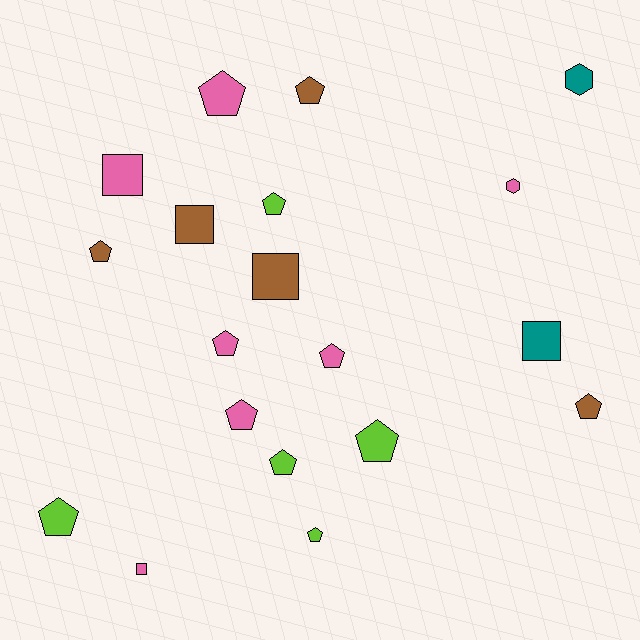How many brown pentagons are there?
There are 3 brown pentagons.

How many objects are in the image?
There are 19 objects.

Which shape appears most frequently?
Pentagon, with 12 objects.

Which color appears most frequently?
Pink, with 7 objects.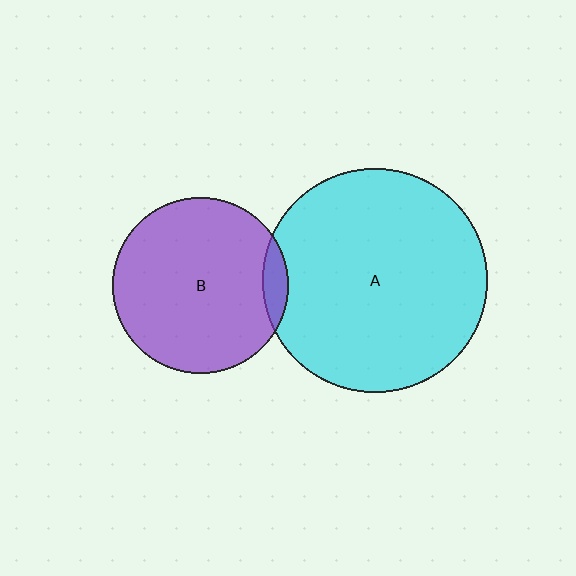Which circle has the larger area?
Circle A (cyan).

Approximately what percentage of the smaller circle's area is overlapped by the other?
Approximately 5%.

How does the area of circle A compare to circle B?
Approximately 1.6 times.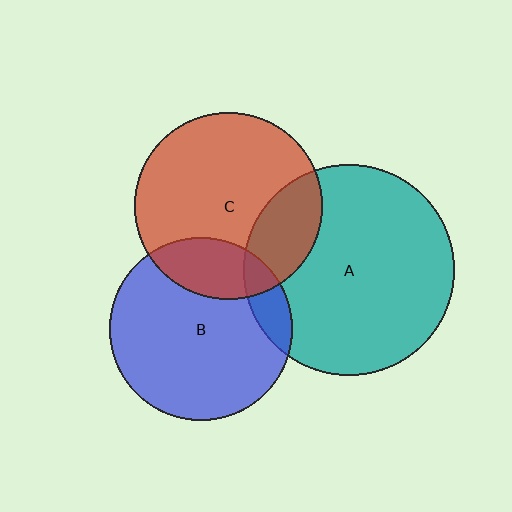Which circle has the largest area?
Circle A (teal).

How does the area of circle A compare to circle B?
Approximately 1.3 times.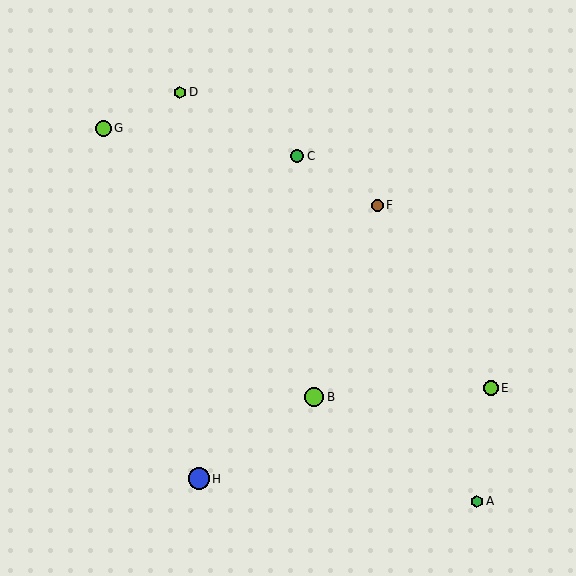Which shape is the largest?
The blue circle (labeled H) is the largest.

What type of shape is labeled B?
Shape B is a lime circle.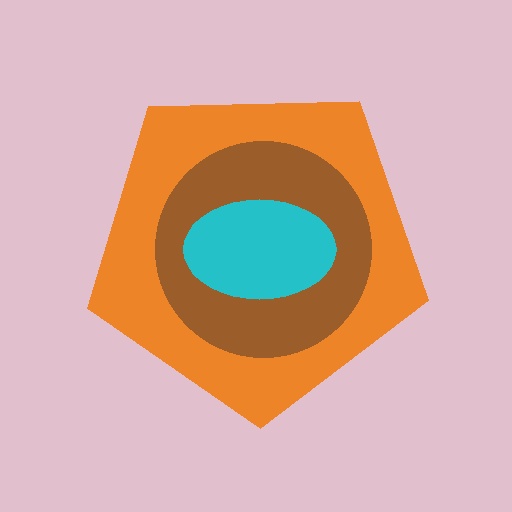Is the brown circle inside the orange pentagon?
Yes.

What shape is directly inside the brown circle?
The cyan ellipse.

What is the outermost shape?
The orange pentagon.